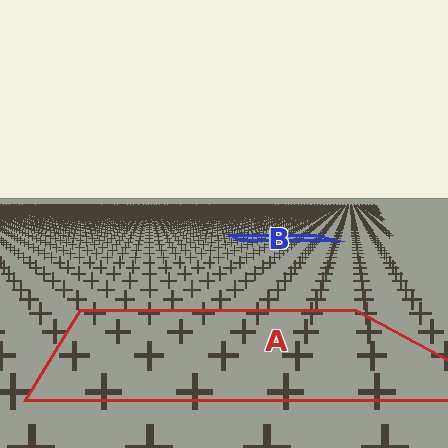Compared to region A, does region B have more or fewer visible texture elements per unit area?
Region B has more texture elements per unit area — they are packed more densely because it is farther away.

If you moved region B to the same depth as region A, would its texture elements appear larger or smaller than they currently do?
They would appear larger. At a closer depth, the same texture elements are projected at a bigger on-screen size.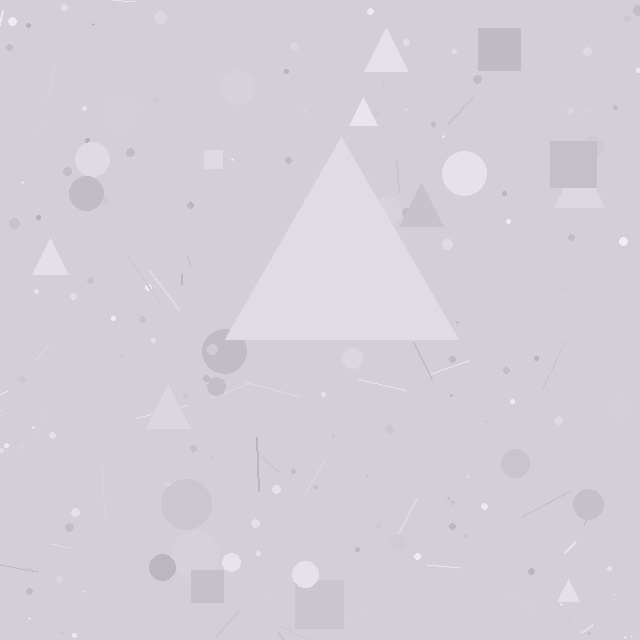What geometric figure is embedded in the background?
A triangle is embedded in the background.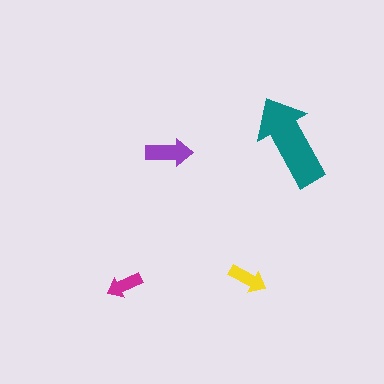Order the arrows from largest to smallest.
the teal one, the purple one, the yellow one, the magenta one.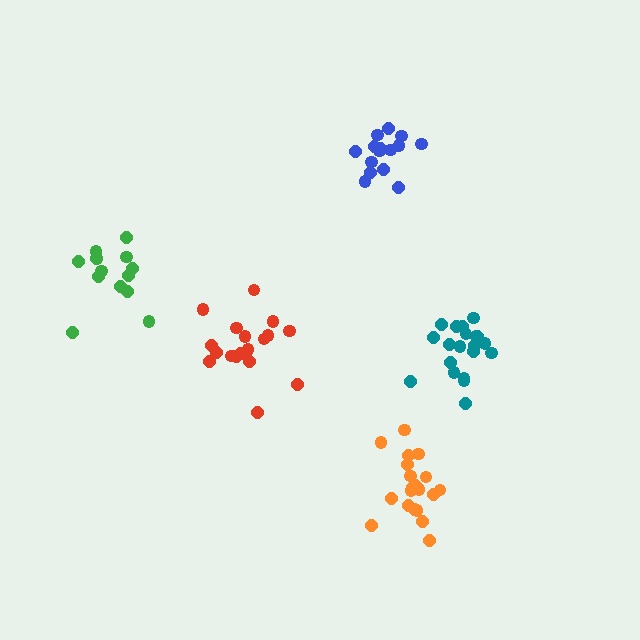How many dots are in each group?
Group 1: 20 dots, Group 2: 20 dots, Group 3: 18 dots, Group 4: 15 dots, Group 5: 14 dots (87 total).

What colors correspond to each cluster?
The clusters are colored: teal, orange, red, blue, green.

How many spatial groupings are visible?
There are 5 spatial groupings.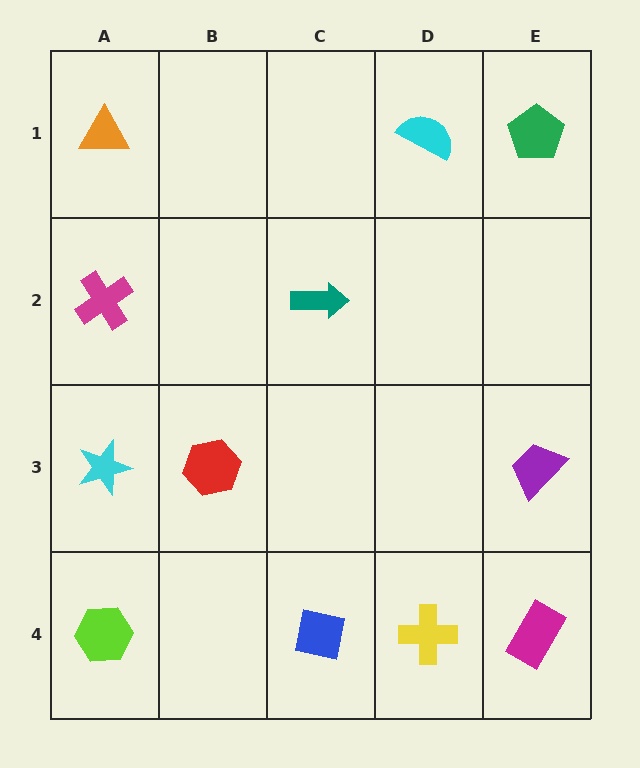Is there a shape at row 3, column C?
No, that cell is empty.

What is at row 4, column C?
A blue square.